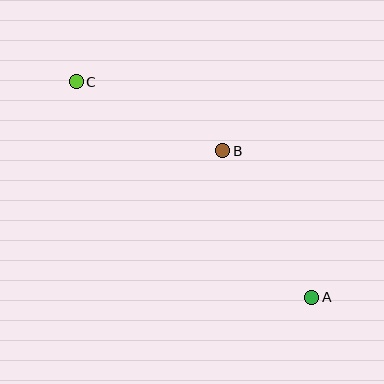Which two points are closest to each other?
Points B and C are closest to each other.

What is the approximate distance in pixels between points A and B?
The distance between A and B is approximately 171 pixels.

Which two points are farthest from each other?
Points A and C are farthest from each other.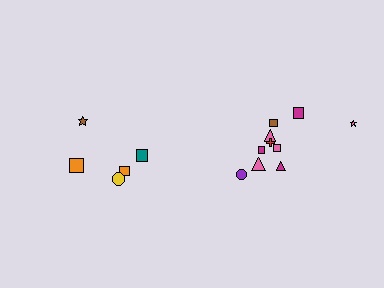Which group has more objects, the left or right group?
The right group.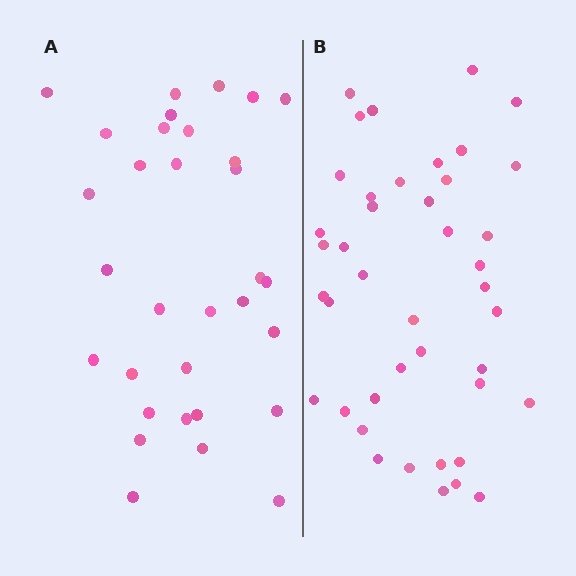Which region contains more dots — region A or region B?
Region B (the right region) has more dots.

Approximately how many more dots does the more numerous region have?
Region B has roughly 10 or so more dots than region A.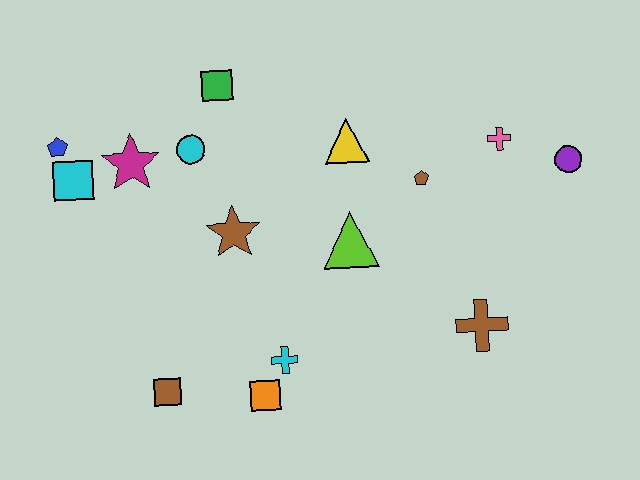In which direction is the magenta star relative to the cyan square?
The magenta star is to the right of the cyan square.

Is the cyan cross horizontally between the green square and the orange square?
No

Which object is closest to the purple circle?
The pink cross is closest to the purple circle.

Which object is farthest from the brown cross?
The blue pentagon is farthest from the brown cross.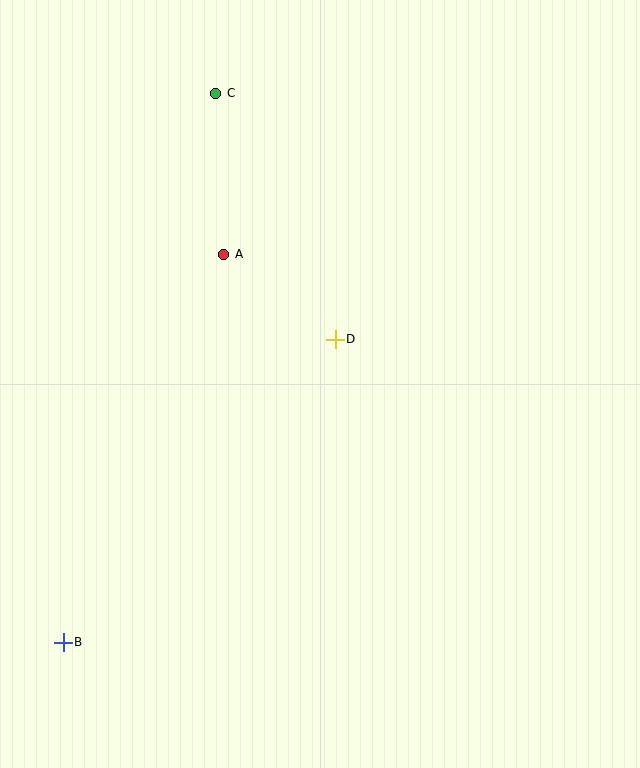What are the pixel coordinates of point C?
Point C is at (216, 93).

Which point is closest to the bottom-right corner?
Point D is closest to the bottom-right corner.